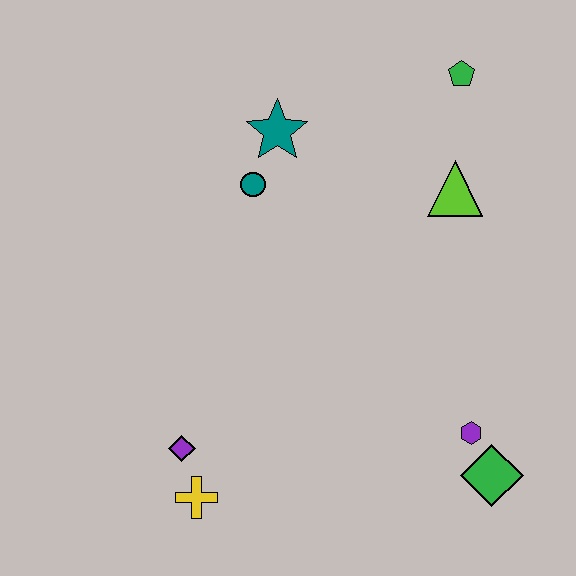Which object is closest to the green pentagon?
The lime triangle is closest to the green pentagon.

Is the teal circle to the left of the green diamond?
Yes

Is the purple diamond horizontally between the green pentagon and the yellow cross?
No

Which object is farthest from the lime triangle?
The yellow cross is farthest from the lime triangle.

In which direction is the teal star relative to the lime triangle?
The teal star is to the left of the lime triangle.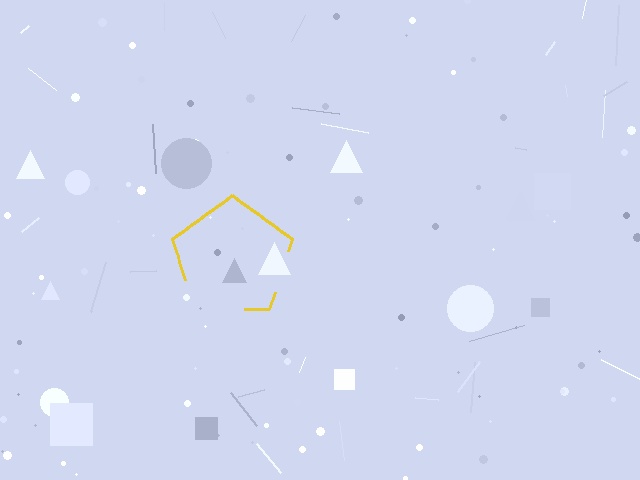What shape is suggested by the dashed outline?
The dashed outline suggests a pentagon.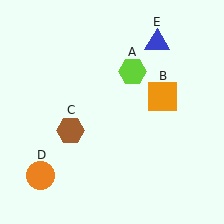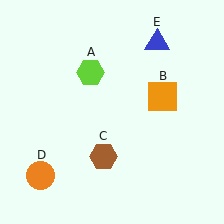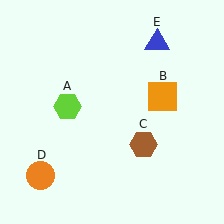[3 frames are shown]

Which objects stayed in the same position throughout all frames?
Orange square (object B) and orange circle (object D) and blue triangle (object E) remained stationary.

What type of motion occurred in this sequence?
The lime hexagon (object A), brown hexagon (object C) rotated counterclockwise around the center of the scene.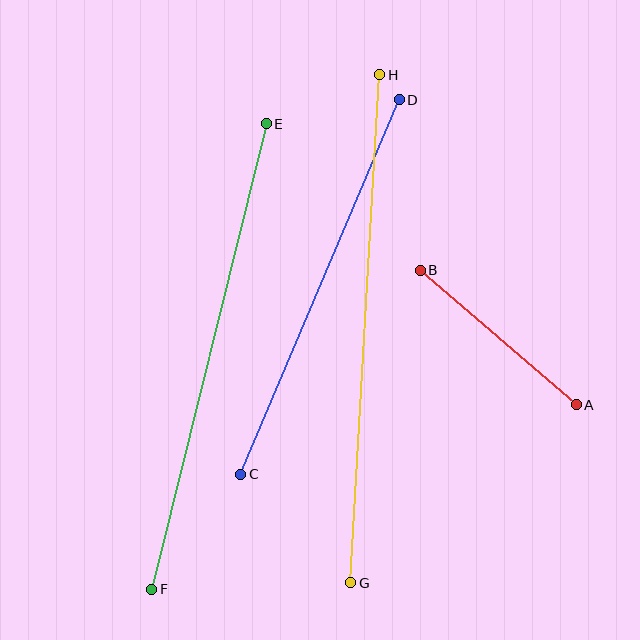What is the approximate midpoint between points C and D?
The midpoint is at approximately (320, 287) pixels.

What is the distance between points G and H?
The distance is approximately 509 pixels.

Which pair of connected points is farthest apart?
Points G and H are farthest apart.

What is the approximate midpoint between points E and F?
The midpoint is at approximately (209, 357) pixels.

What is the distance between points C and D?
The distance is approximately 407 pixels.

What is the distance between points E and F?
The distance is approximately 479 pixels.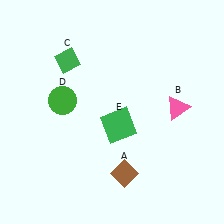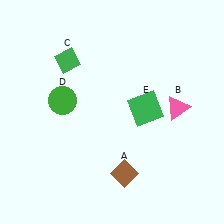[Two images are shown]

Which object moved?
The green square (E) moved right.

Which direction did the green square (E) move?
The green square (E) moved right.